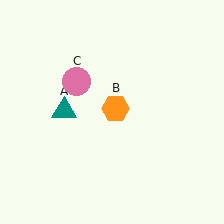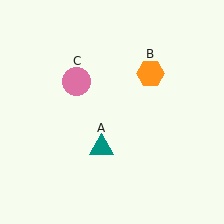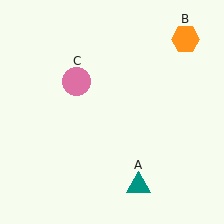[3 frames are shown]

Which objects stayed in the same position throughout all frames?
Pink circle (object C) remained stationary.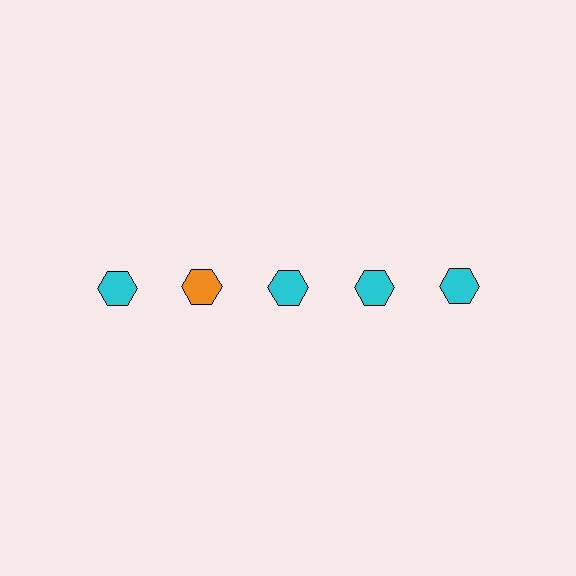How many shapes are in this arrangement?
There are 5 shapes arranged in a grid pattern.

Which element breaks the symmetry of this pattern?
The orange hexagon in the top row, second from left column breaks the symmetry. All other shapes are cyan hexagons.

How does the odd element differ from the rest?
It has a different color: orange instead of cyan.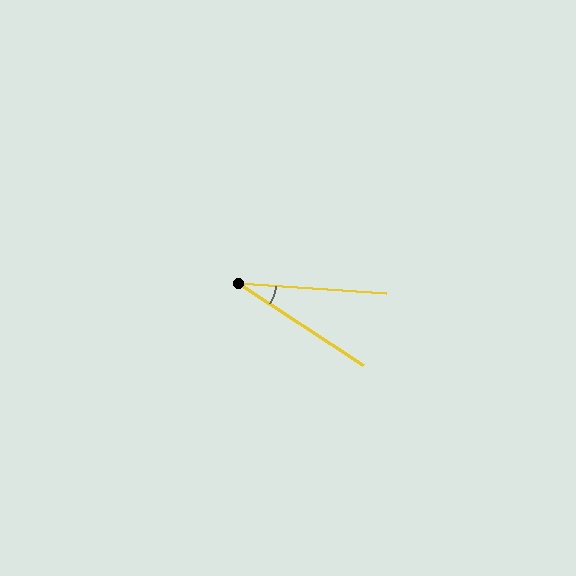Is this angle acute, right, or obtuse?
It is acute.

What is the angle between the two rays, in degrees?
Approximately 29 degrees.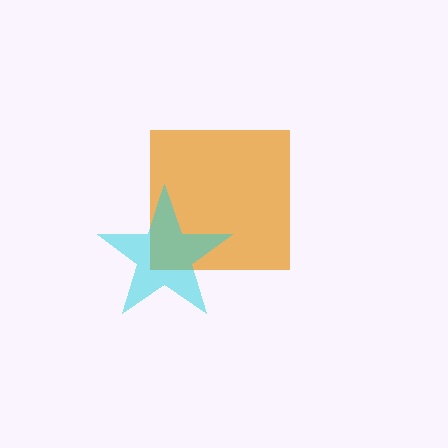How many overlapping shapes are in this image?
There are 2 overlapping shapes in the image.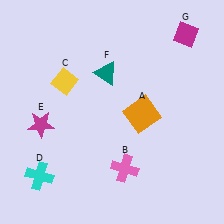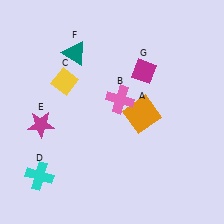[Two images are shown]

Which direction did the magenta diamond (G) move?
The magenta diamond (G) moved left.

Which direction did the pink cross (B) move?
The pink cross (B) moved up.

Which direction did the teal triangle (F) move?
The teal triangle (F) moved left.